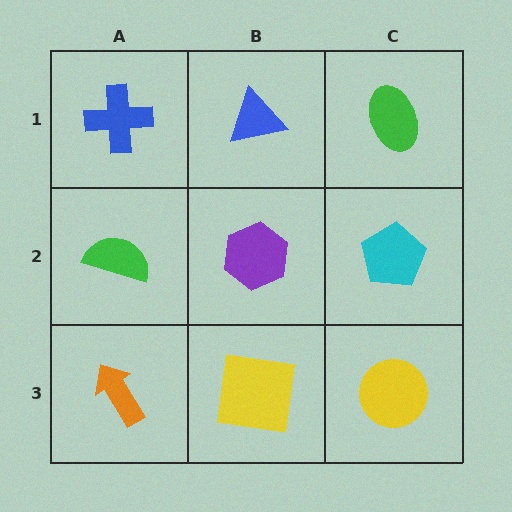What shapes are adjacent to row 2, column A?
A blue cross (row 1, column A), an orange arrow (row 3, column A), a purple hexagon (row 2, column B).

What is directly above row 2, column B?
A blue triangle.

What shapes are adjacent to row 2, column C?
A green ellipse (row 1, column C), a yellow circle (row 3, column C), a purple hexagon (row 2, column B).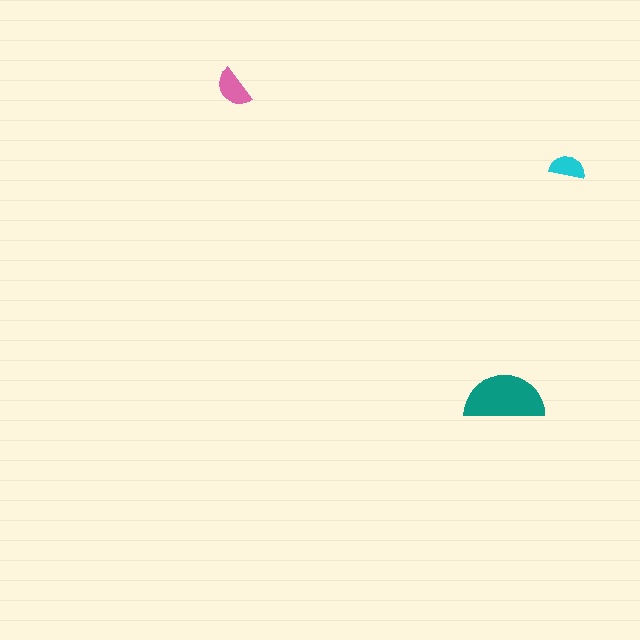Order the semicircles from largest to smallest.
the teal one, the pink one, the cyan one.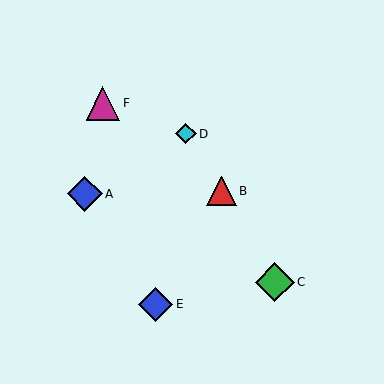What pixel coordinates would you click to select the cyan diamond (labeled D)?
Click at (186, 134) to select the cyan diamond D.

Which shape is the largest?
The green diamond (labeled C) is the largest.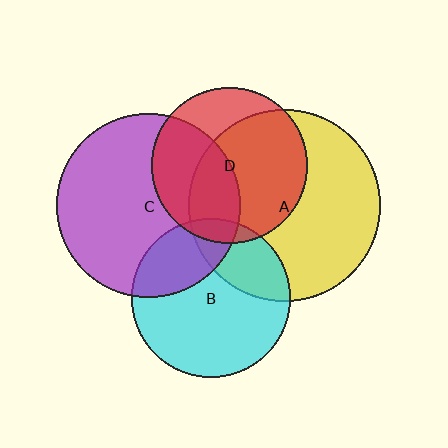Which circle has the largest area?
Circle A (yellow).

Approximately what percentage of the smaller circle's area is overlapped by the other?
Approximately 40%.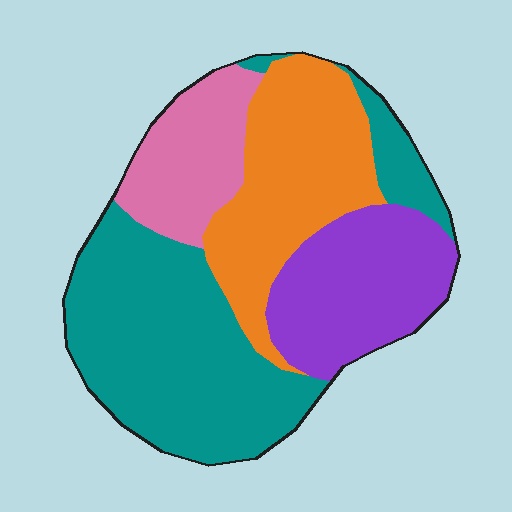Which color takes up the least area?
Pink, at roughly 15%.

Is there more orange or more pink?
Orange.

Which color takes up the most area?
Teal, at roughly 40%.